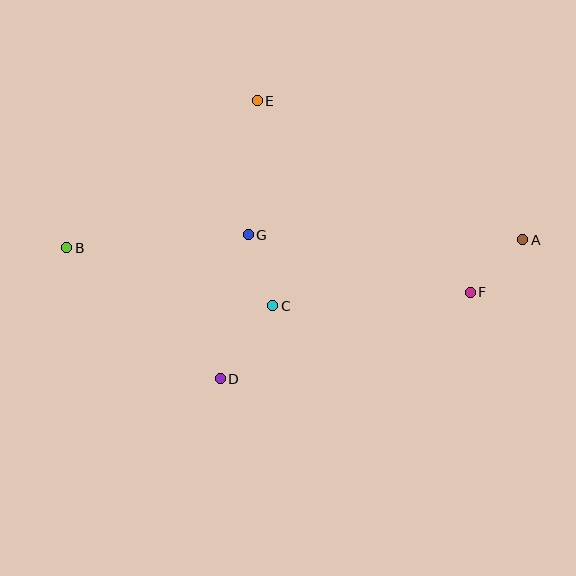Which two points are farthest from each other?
Points A and B are farthest from each other.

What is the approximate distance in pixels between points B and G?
The distance between B and G is approximately 182 pixels.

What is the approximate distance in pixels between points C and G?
The distance between C and G is approximately 75 pixels.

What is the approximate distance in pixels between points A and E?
The distance between A and E is approximately 300 pixels.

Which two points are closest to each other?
Points A and F are closest to each other.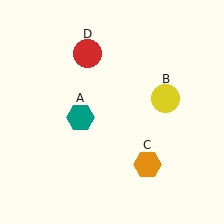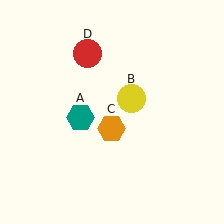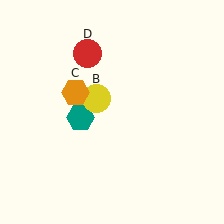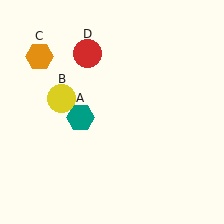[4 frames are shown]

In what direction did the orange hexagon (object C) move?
The orange hexagon (object C) moved up and to the left.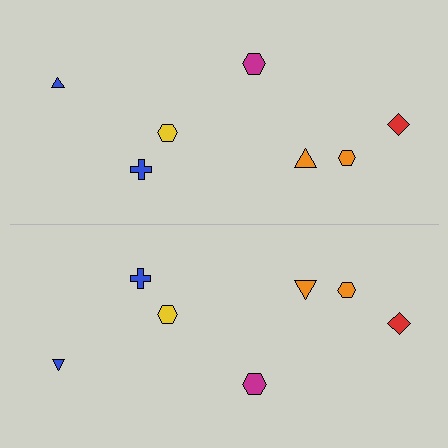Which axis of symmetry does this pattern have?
The pattern has a horizontal axis of symmetry running through the center of the image.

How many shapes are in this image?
There are 14 shapes in this image.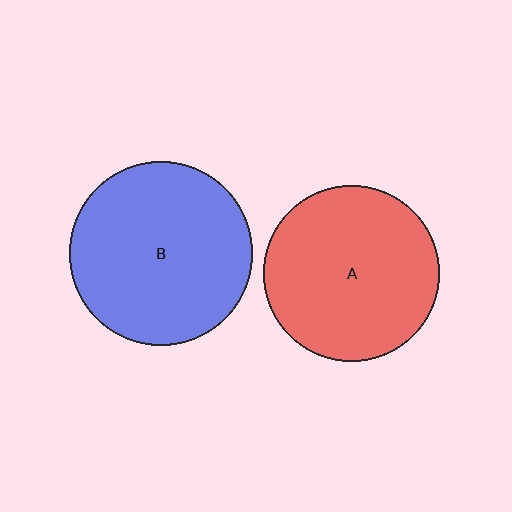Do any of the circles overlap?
No, none of the circles overlap.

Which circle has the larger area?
Circle B (blue).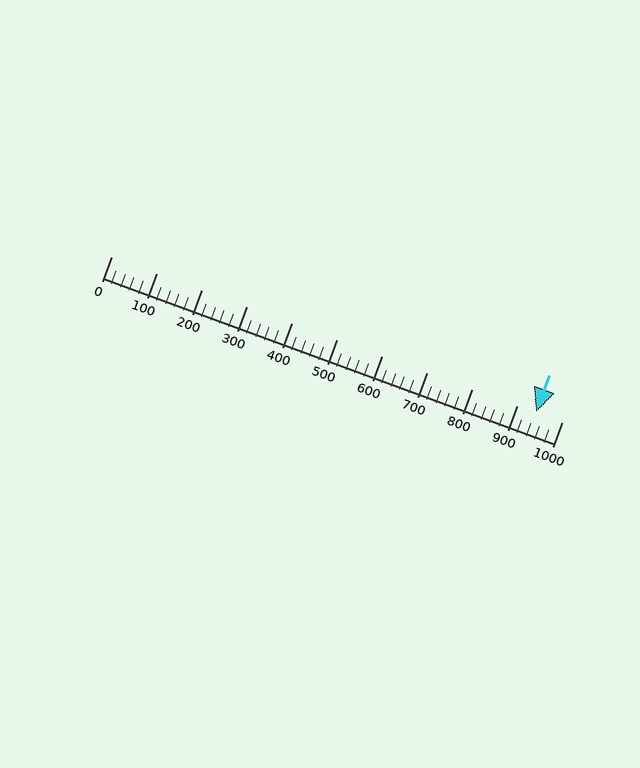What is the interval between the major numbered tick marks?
The major tick marks are spaced 100 units apart.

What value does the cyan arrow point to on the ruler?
The cyan arrow points to approximately 943.